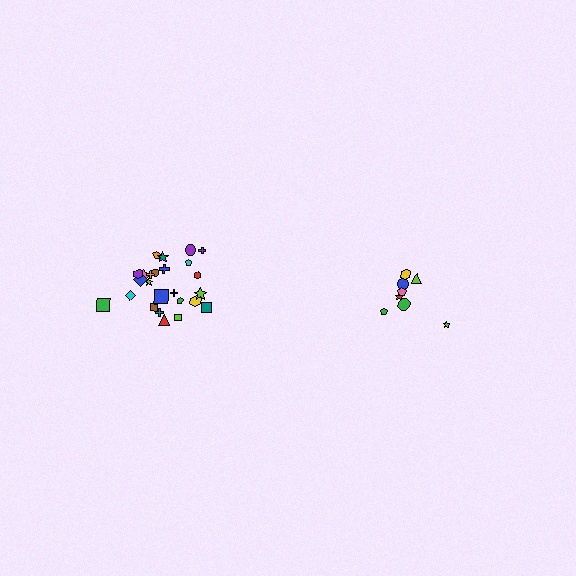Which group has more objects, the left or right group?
The left group.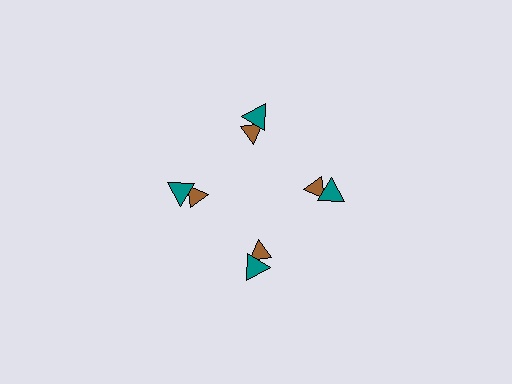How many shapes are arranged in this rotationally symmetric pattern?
There are 8 shapes, arranged in 4 groups of 2.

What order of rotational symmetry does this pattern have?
This pattern has 4-fold rotational symmetry.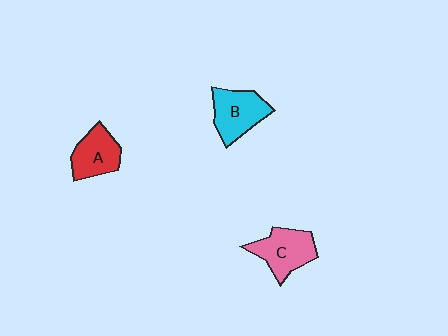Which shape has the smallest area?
Shape A (red).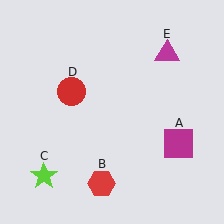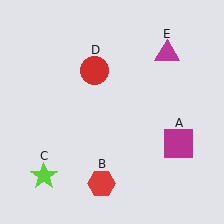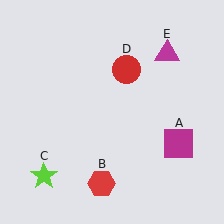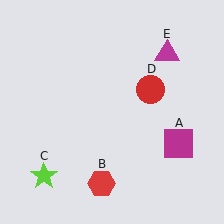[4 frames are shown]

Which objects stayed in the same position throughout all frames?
Magenta square (object A) and red hexagon (object B) and lime star (object C) and magenta triangle (object E) remained stationary.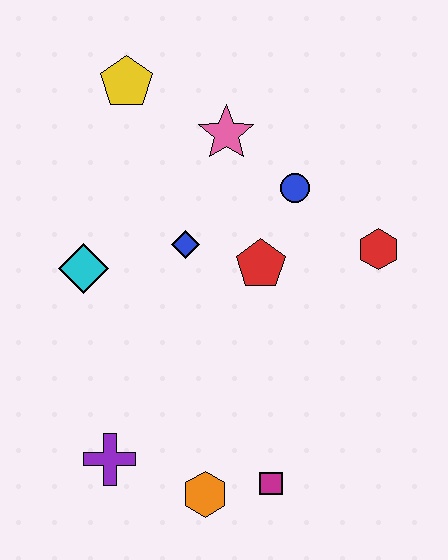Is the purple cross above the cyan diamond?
No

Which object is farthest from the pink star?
The orange hexagon is farthest from the pink star.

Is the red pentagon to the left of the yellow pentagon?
No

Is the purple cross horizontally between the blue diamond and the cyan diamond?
Yes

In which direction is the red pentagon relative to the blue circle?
The red pentagon is below the blue circle.